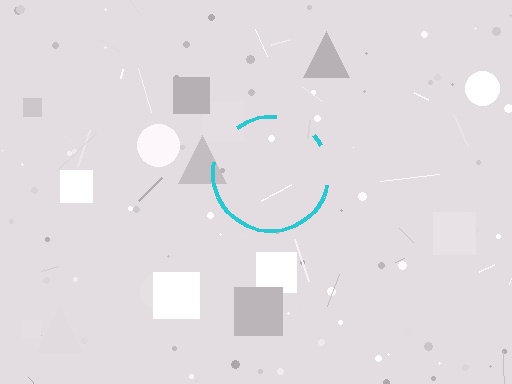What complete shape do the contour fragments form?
The contour fragments form a circle.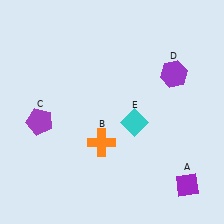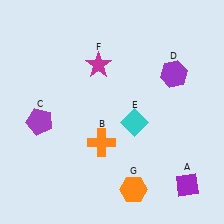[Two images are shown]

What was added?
A magenta star (F), an orange hexagon (G) were added in Image 2.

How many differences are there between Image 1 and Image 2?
There are 2 differences between the two images.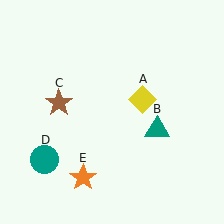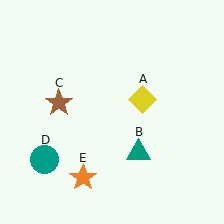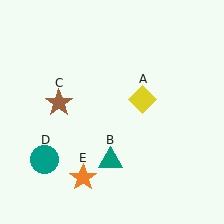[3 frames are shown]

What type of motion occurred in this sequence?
The teal triangle (object B) rotated clockwise around the center of the scene.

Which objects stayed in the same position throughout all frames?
Yellow diamond (object A) and brown star (object C) and teal circle (object D) and orange star (object E) remained stationary.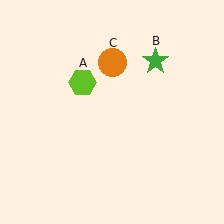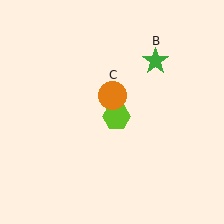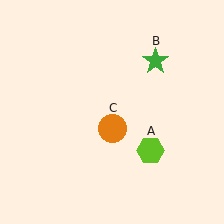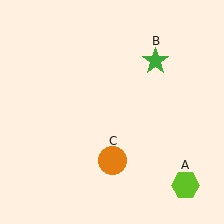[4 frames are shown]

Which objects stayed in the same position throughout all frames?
Green star (object B) remained stationary.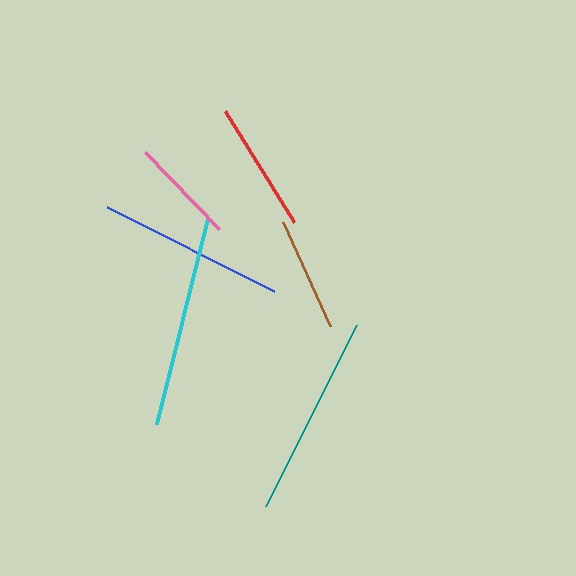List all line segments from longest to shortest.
From longest to shortest: cyan, teal, blue, red, brown, pink.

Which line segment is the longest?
The cyan line is the longest at approximately 213 pixels.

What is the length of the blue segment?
The blue segment is approximately 187 pixels long.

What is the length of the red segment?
The red segment is approximately 131 pixels long.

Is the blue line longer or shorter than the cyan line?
The cyan line is longer than the blue line.